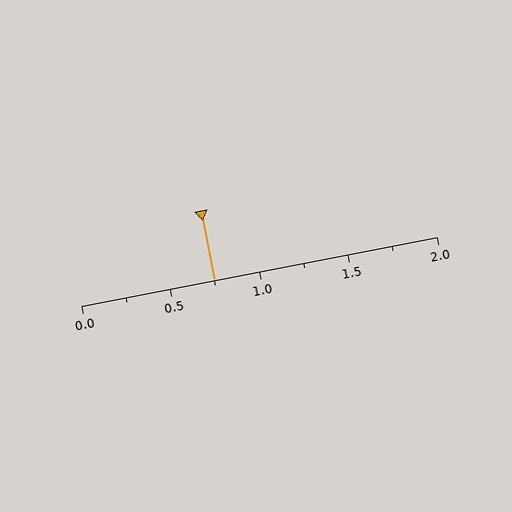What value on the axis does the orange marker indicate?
The marker indicates approximately 0.75.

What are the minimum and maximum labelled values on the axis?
The axis runs from 0.0 to 2.0.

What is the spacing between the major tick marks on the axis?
The major ticks are spaced 0.5 apart.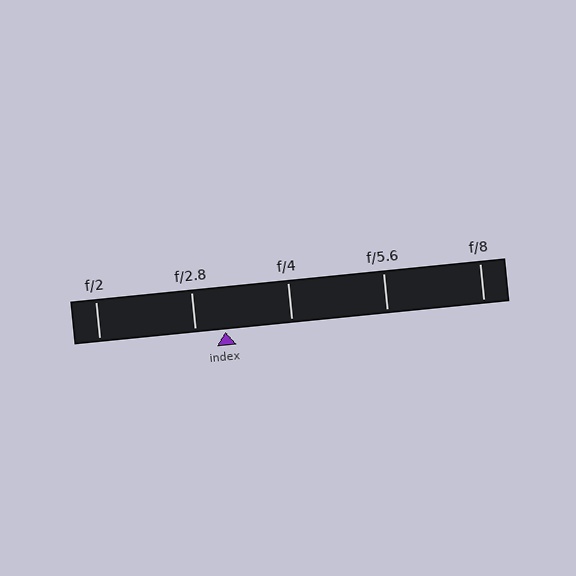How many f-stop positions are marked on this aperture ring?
There are 5 f-stop positions marked.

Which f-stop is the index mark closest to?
The index mark is closest to f/2.8.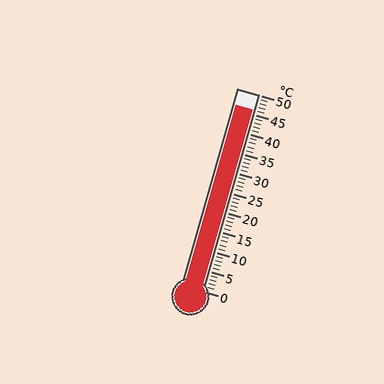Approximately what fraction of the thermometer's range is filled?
The thermometer is filled to approximately 90% of its range.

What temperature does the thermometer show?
The thermometer shows approximately 46°C.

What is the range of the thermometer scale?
The thermometer scale ranges from 0°C to 50°C.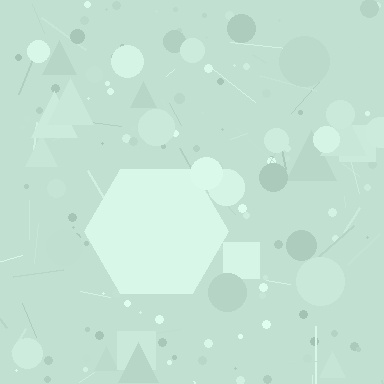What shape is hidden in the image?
A hexagon is hidden in the image.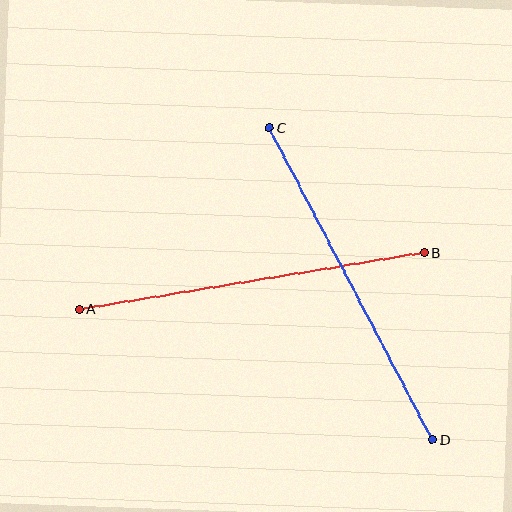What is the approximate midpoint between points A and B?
The midpoint is at approximately (252, 281) pixels.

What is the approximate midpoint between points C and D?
The midpoint is at approximately (351, 284) pixels.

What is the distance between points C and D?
The distance is approximately 352 pixels.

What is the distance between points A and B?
The distance is approximately 350 pixels.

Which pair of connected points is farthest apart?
Points C and D are farthest apart.